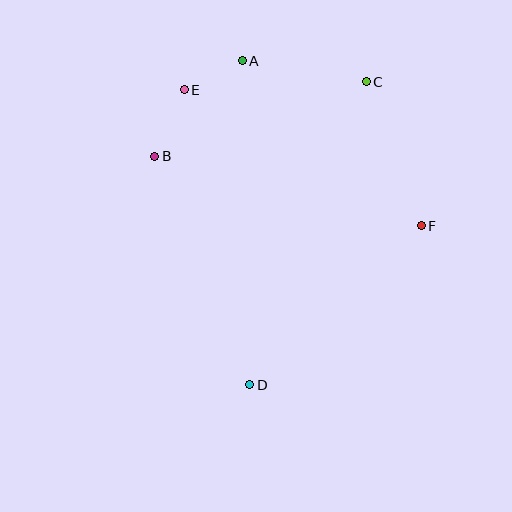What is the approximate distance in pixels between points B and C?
The distance between B and C is approximately 224 pixels.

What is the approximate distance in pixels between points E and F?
The distance between E and F is approximately 273 pixels.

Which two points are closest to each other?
Points A and E are closest to each other.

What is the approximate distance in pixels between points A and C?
The distance between A and C is approximately 126 pixels.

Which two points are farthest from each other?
Points C and D are farthest from each other.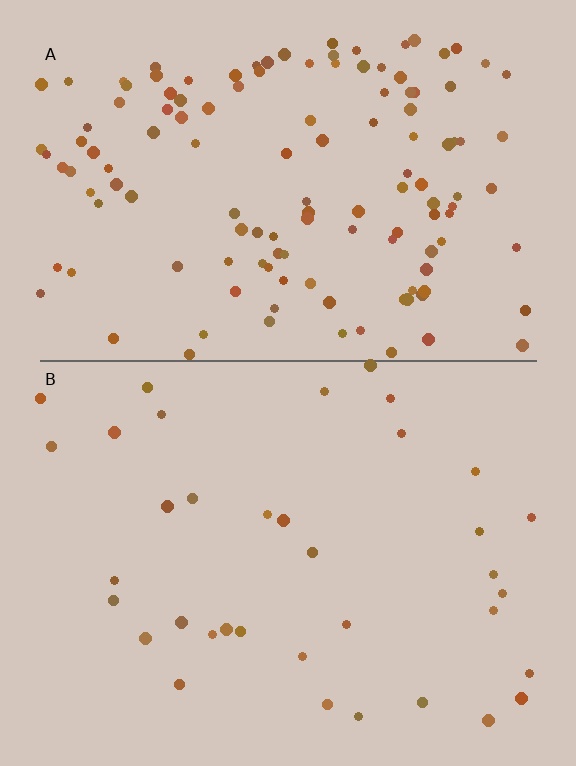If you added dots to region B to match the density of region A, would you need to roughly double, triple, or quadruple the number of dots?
Approximately quadruple.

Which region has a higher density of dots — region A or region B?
A (the top).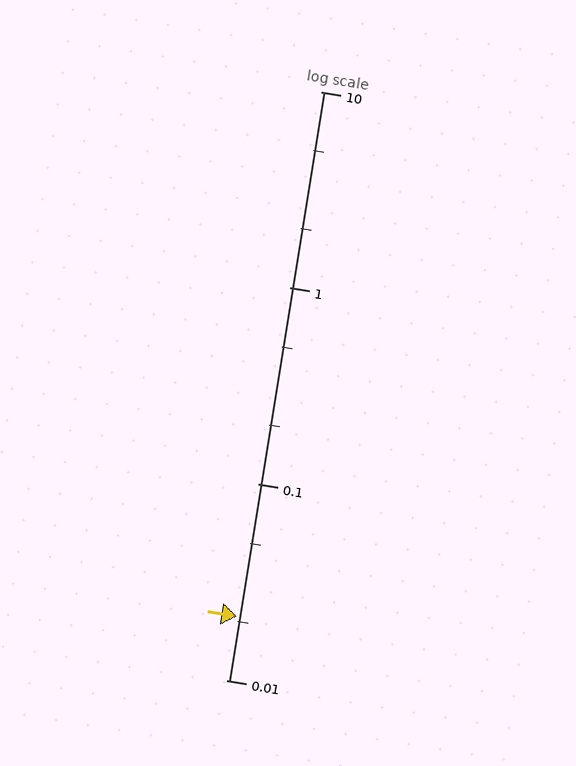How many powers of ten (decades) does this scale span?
The scale spans 3 decades, from 0.01 to 10.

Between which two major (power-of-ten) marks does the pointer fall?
The pointer is between 0.01 and 0.1.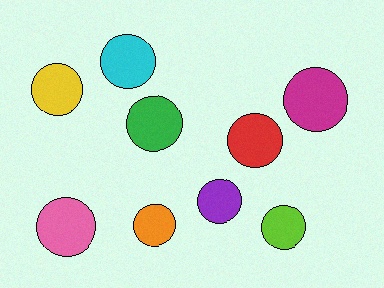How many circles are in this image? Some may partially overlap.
There are 9 circles.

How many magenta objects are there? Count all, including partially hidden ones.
There is 1 magenta object.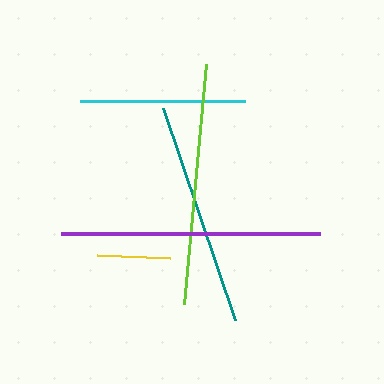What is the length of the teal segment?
The teal segment is approximately 224 pixels long.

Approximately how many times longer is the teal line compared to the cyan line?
The teal line is approximately 1.4 times the length of the cyan line.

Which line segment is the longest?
The purple line is the longest at approximately 259 pixels.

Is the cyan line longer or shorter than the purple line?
The purple line is longer than the cyan line.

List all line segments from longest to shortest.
From longest to shortest: purple, lime, teal, cyan, yellow.